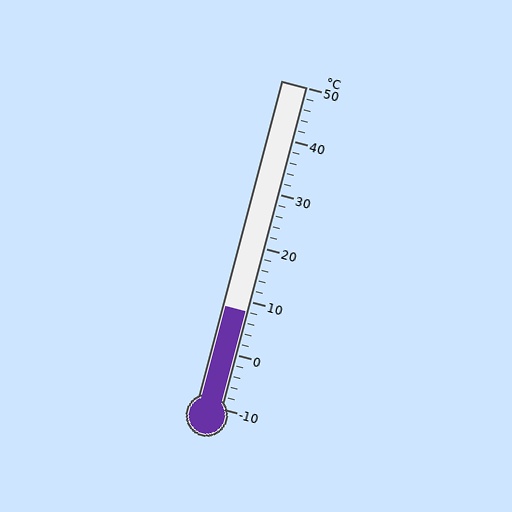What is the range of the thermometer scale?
The thermometer scale ranges from -10°C to 50°C.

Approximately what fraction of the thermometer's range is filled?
The thermometer is filled to approximately 30% of its range.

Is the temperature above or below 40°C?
The temperature is below 40°C.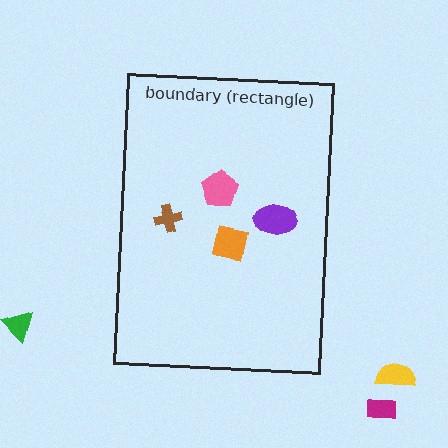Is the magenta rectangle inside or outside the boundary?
Outside.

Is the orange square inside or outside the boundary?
Inside.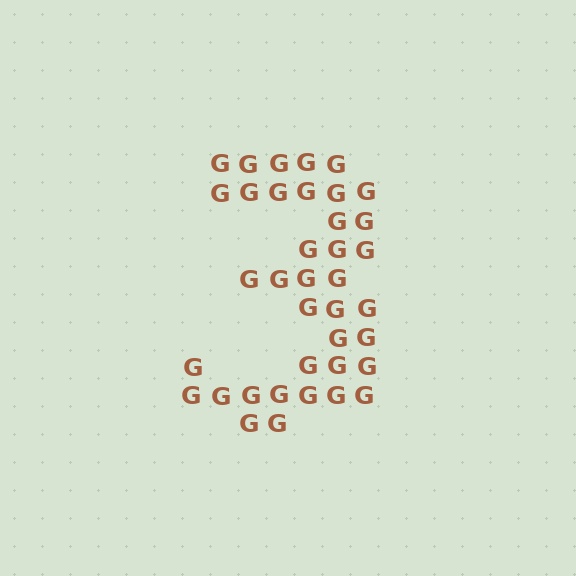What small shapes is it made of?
It is made of small letter G's.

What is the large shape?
The large shape is the digit 3.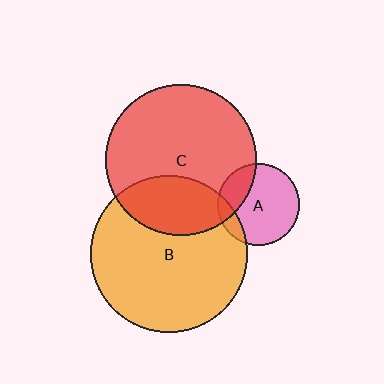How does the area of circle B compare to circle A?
Approximately 3.7 times.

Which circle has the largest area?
Circle B (orange).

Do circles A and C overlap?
Yes.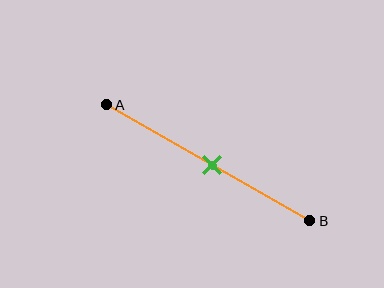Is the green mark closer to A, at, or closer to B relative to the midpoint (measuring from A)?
The green mark is approximately at the midpoint of segment AB.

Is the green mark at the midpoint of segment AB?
Yes, the mark is approximately at the midpoint.